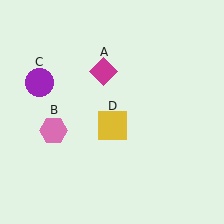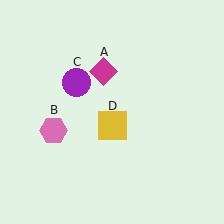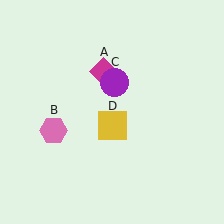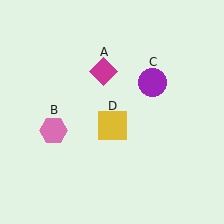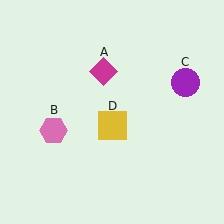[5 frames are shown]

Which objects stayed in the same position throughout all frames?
Magenta diamond (object A) and pink hexagon (object B) and yellow square (object D) remained stationary.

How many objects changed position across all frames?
1 object changed position: purple circle (object C).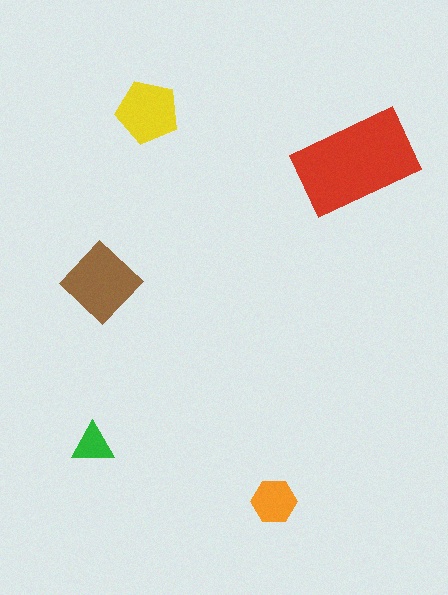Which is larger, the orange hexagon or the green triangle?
The orange hexagon.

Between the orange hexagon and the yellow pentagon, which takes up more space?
The yellow pentagon.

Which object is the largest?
The red rectangle.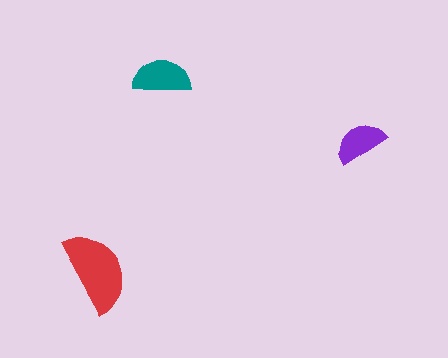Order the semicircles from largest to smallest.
the red one, the teal one, the purple one.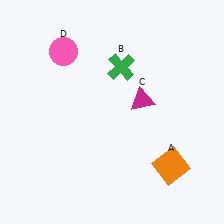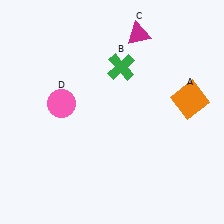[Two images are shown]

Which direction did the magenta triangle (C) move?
The magenta triangle (C) moved up.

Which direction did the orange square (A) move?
The orange square (A) moved up.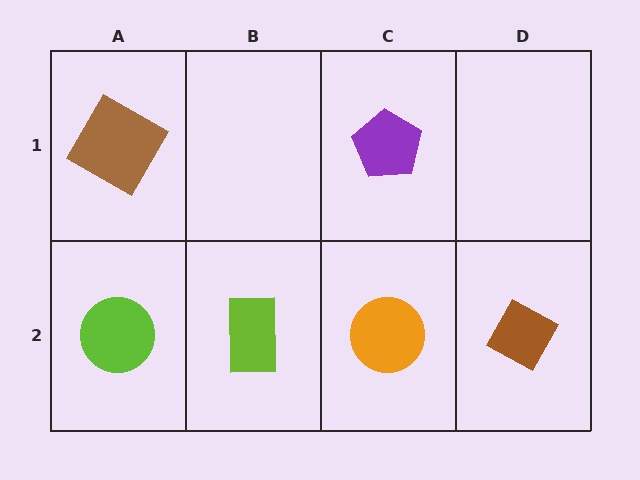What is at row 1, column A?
A brown square.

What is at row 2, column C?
An orange circle.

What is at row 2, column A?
A lime circle.